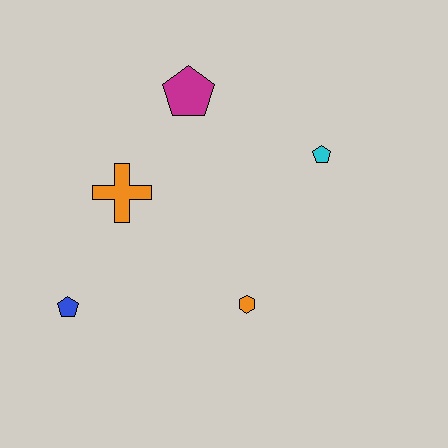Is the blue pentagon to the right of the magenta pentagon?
No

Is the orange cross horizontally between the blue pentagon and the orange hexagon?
Yes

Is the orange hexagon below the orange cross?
Yes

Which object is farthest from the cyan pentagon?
The blue pentagon is farthest from the cyan pentagon.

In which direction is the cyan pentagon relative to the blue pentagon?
The cyan pentagon is to the right of the blue pentagon.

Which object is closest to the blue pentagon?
The orange cross is closest to the blue pentagon.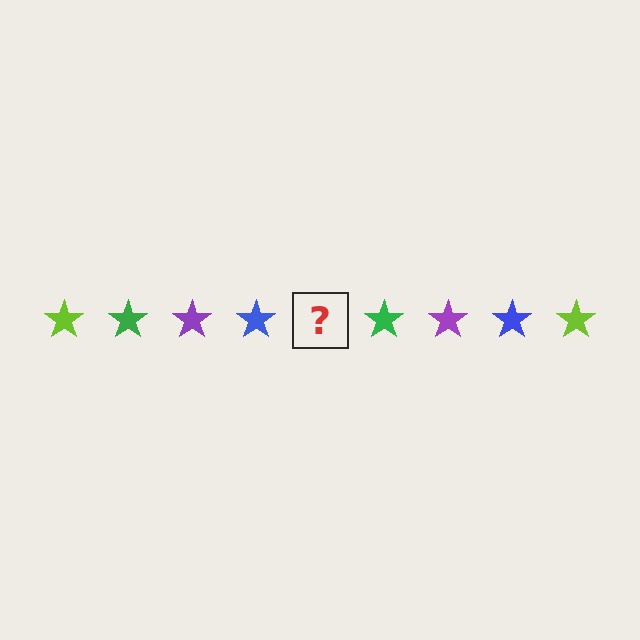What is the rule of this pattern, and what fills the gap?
The rule is that the pattern cycles through lime, green, purple, blue stars. The gap should be filled with a lime star.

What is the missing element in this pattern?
The missing element is a lime star.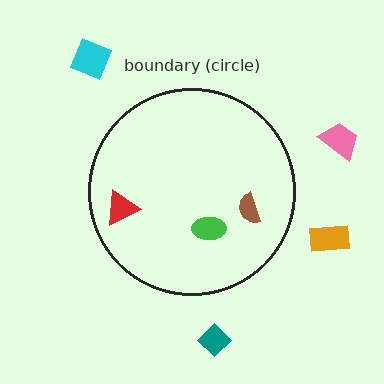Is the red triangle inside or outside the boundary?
Inside.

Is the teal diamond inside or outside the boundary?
Outside.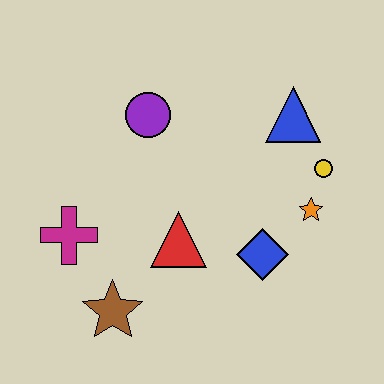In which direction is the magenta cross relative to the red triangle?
The magenta cross is to the left of the red triangle.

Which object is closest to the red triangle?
The blue diamond is closest to the red triangle.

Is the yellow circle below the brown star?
No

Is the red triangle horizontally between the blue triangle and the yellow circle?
No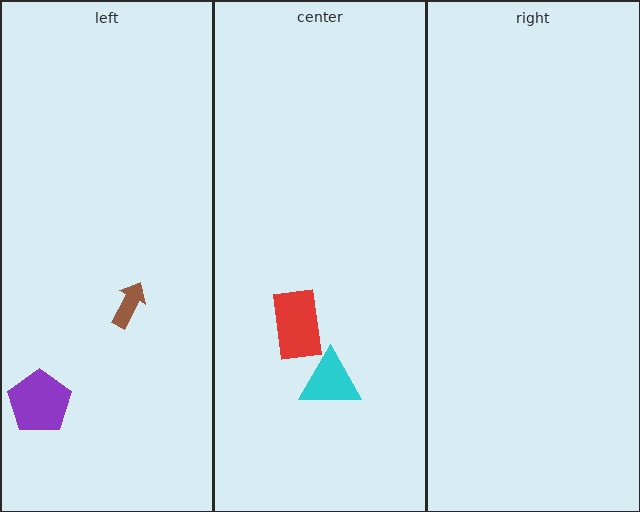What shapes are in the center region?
The red rectangle, the cyan triangle.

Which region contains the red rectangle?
The center region.